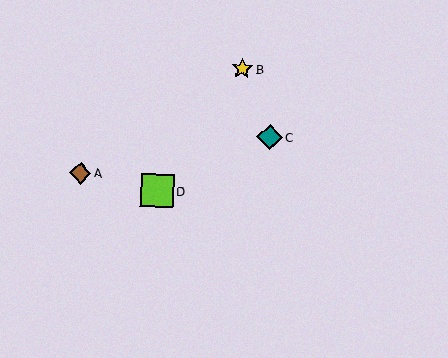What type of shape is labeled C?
Shape C is a teal diamond.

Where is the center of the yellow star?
The center of the yellow star is at (242, 69).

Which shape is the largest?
The lime square (labeled D) is the largest.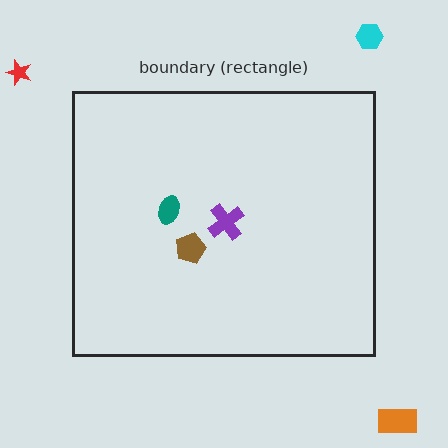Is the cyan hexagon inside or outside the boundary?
Outside.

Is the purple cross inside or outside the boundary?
Inside.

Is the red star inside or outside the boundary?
Outside.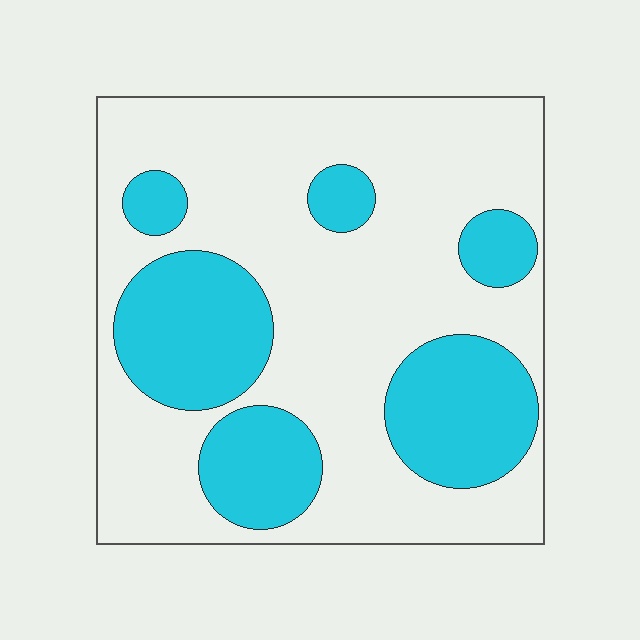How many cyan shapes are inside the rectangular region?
6.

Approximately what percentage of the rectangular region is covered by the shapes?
Approximately 30%.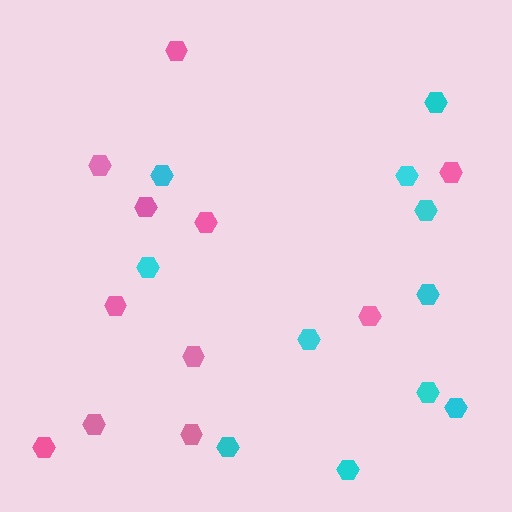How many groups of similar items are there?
There are 2 groups: one group of cyan hexagons (11) and one group of pink hexagons (11).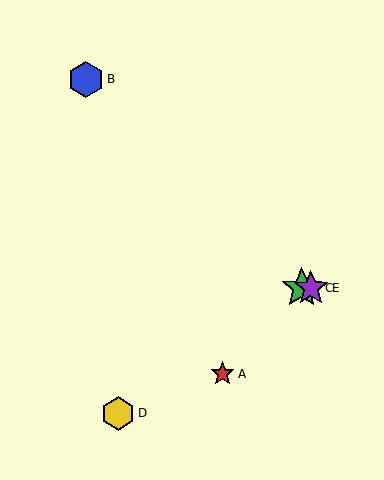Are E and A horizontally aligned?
No, E is at y≈288 and A is at y≈374.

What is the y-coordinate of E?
Object E is at y≈288.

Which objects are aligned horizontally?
Objects C, E are aligned horizontally.